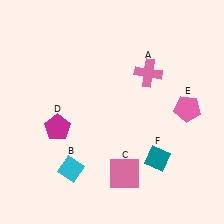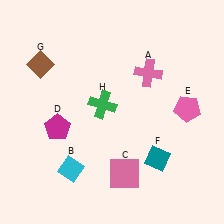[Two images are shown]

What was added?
A brown diamond (G), a green cross (H) were added in Image 2.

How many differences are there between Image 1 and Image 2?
There are 2 differences between the two images.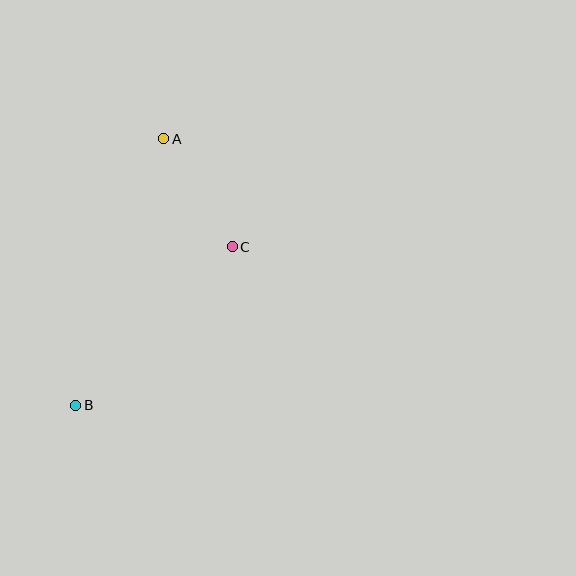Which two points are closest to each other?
Points A and C are closest to each other.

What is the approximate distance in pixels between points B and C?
The distance between B and C is approximately 222 pixels.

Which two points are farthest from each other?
Points A and B are farthest from each other.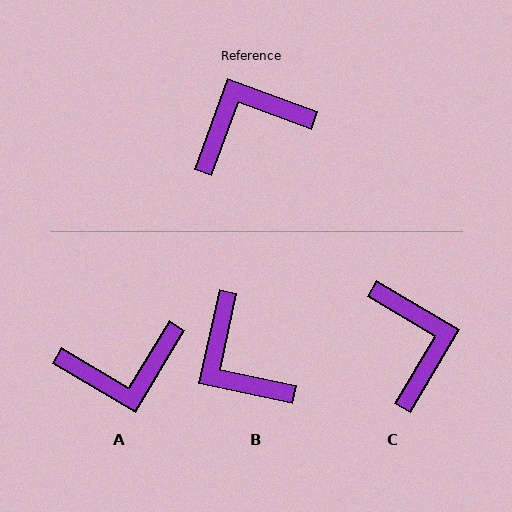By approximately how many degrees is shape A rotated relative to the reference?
Approximately 169 degrees counter-clockwise.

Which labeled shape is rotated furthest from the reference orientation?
A, about 169 degrees away.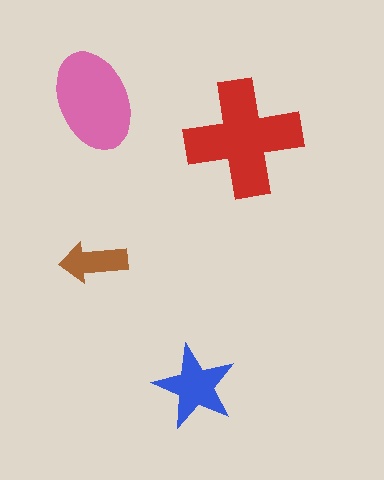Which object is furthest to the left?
The brown arrow is leftmost.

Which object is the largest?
The red cross.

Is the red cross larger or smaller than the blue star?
Larger.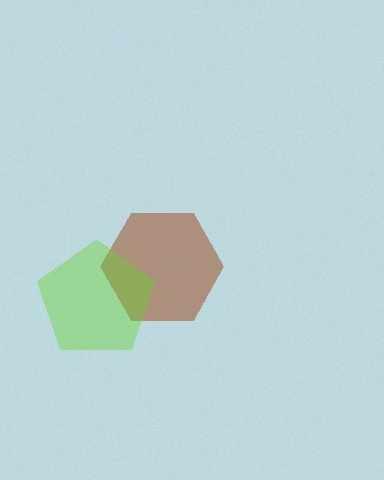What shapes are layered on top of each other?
The layered shapes are: a brown hexagon, a lime pentagon.